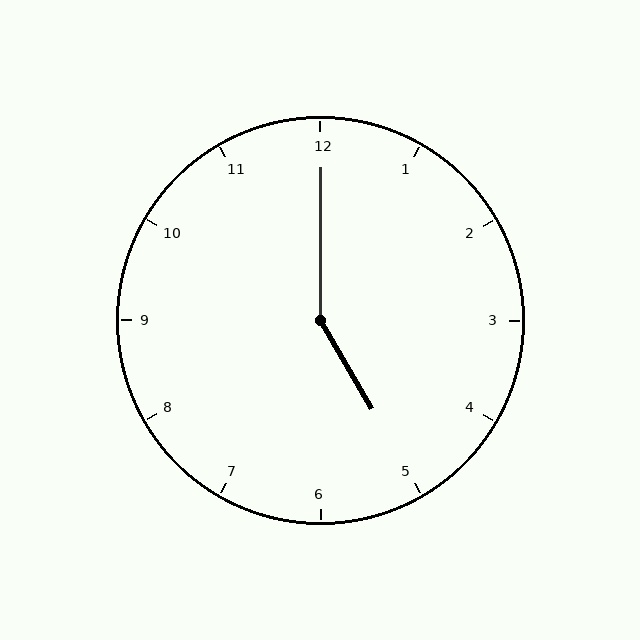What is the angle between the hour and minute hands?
Approximately 150 degrees.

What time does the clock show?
5:00.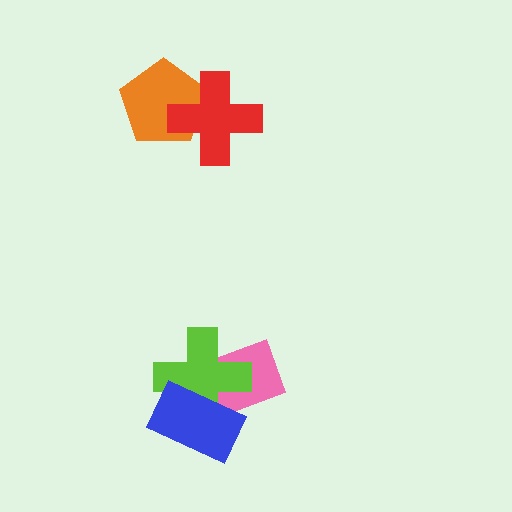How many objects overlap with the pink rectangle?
2 objects overlap with the pink rectangle.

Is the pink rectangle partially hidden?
Yes, it is partially covered by another shape.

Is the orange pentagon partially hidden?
Yes, it is partially covered by another shape.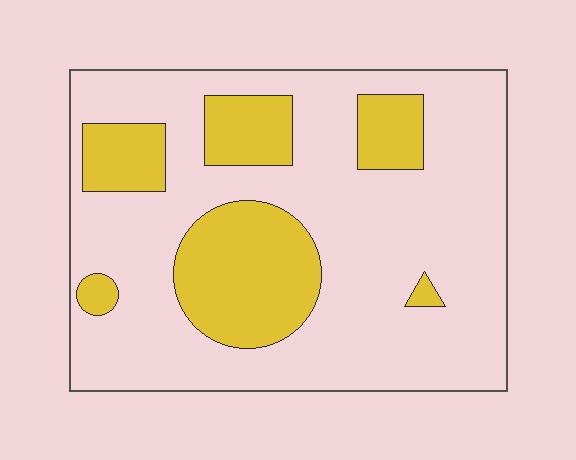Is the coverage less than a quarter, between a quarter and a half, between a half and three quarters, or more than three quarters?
Between a quarter and a half.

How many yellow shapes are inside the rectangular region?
6.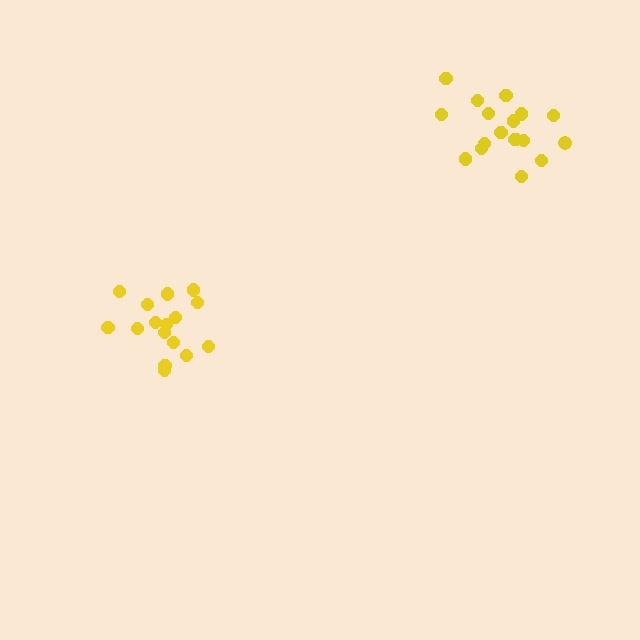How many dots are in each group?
Group 1: 18 dots, Group 2: 16 dots (34 total).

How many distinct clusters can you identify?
There are 2 distinct clusters.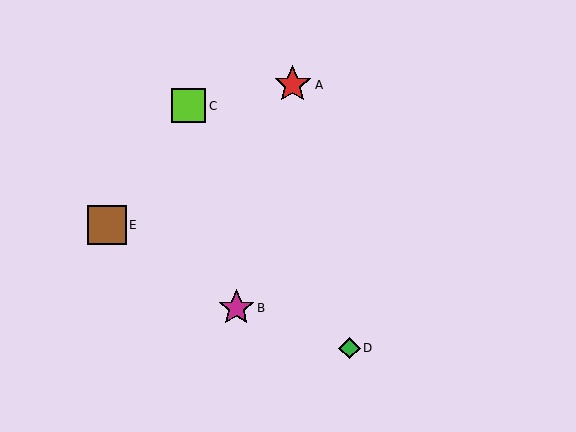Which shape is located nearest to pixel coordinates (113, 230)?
The brown square (labeled E) at (107, 225) is nearest to that location.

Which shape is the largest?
The brown square (labeled E) is the largest.